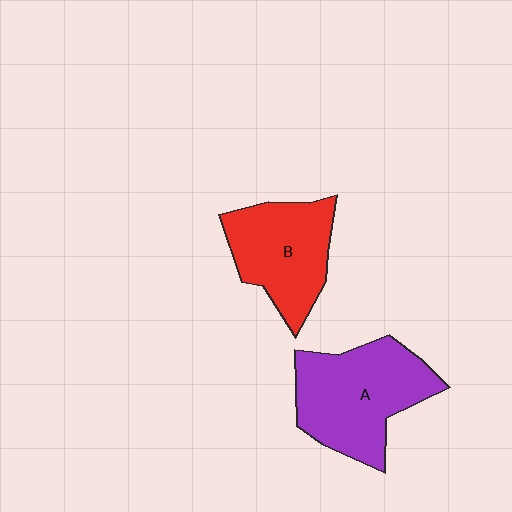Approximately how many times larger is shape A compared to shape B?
Approximately 1.2 times.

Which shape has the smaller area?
Shape B (red).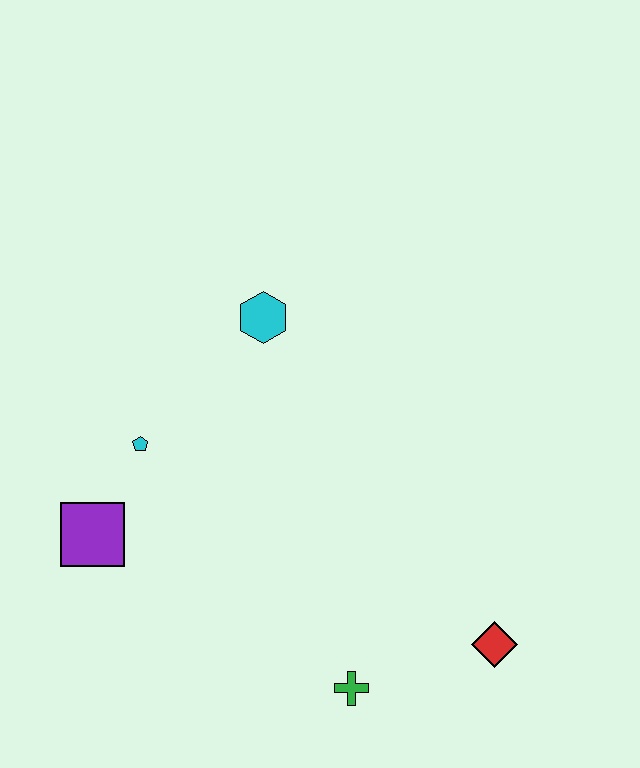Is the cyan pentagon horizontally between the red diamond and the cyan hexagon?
No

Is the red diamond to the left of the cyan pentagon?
No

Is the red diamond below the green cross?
No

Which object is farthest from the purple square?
The red diamond is farthest from the purple square.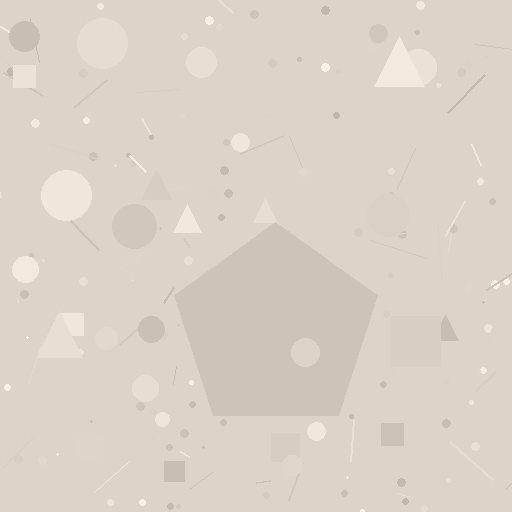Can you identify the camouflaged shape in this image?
The camouflaged shape is a pentagon.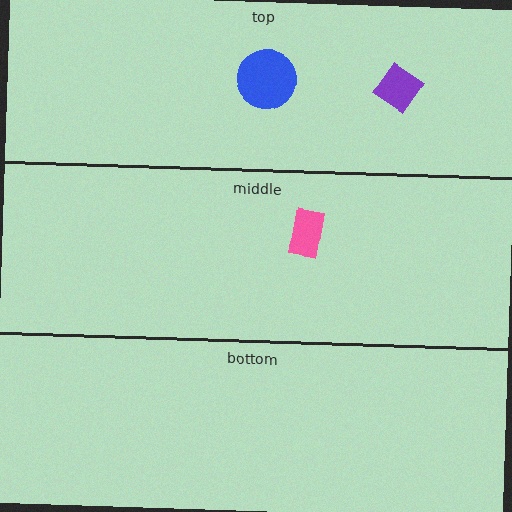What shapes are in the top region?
The purple diamond, the blue circle.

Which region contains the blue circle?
The top region.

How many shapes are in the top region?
2.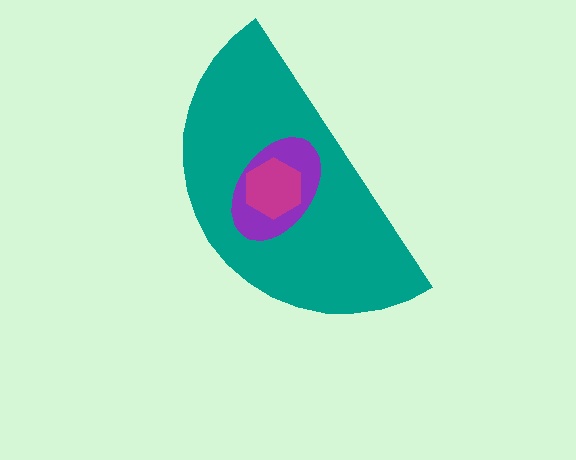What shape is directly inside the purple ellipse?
The magenta hexagon.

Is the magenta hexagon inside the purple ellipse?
Yes.